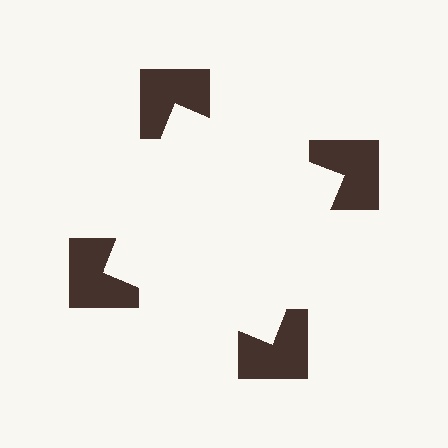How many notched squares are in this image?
There are 4 — one at each vertex of the illusory square.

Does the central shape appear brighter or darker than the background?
It typically appears slightly brighter than the background, even though no actual brightness change is drawn.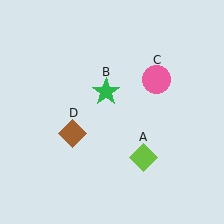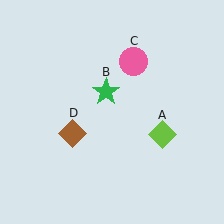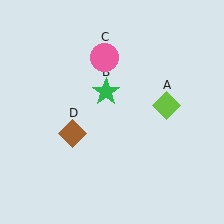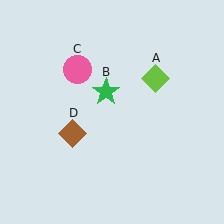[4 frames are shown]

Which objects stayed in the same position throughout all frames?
Green star (object B) and brown diamond (object D) remained stationary.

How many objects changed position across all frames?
2 objects changed position: lime diamond (object A), pink circle (object C).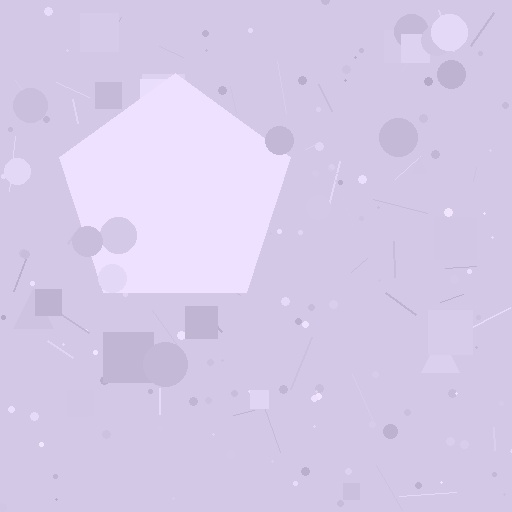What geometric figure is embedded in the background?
A pentagon is embedded in the background.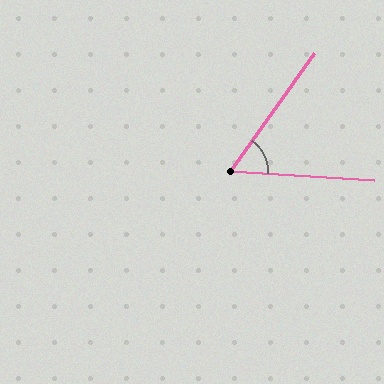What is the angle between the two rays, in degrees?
Approximately 58 degrees.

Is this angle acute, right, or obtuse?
It is acute.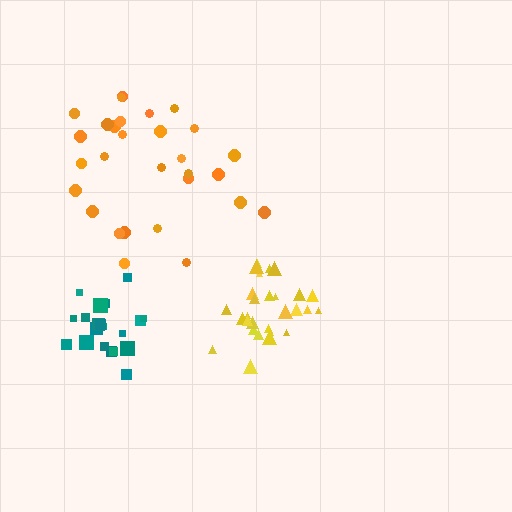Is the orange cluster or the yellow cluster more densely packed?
Yellow.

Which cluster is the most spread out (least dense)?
Orange.